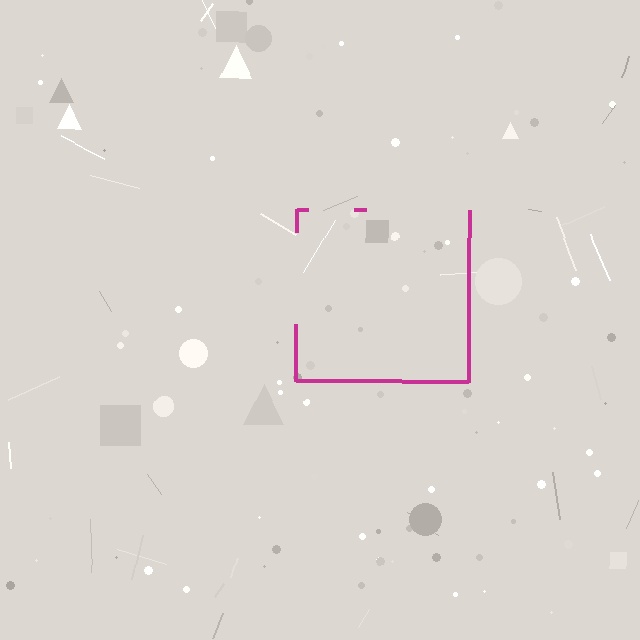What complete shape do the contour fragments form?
The contour fragments form a square.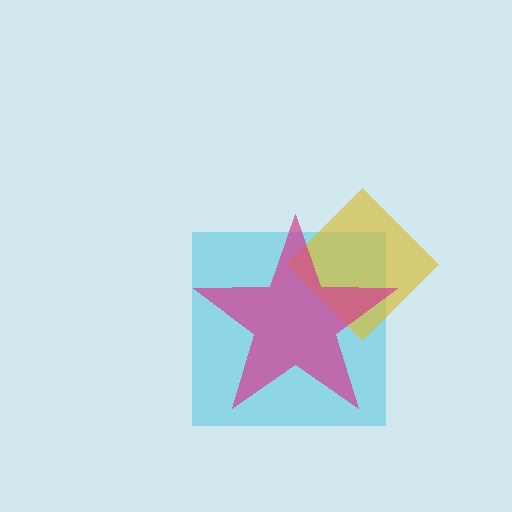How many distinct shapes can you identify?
There are 3 distinct shapes: a cyan square, a yellow diamond, a magenta star.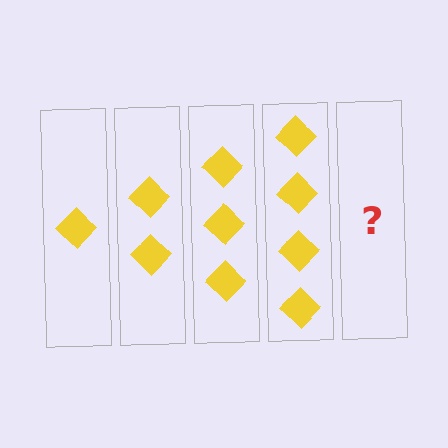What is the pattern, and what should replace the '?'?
The pattern is that each step adds one more diamond. The '?' should be 5 diamonds.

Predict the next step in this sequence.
The next step is 5 diamonds.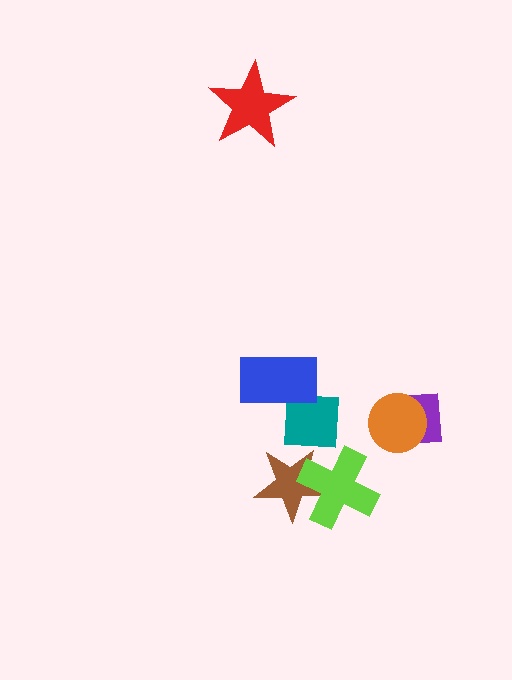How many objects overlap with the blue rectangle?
1 object overlaps with the blue rectangle.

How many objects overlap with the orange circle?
1 object overlaps with the orange circle.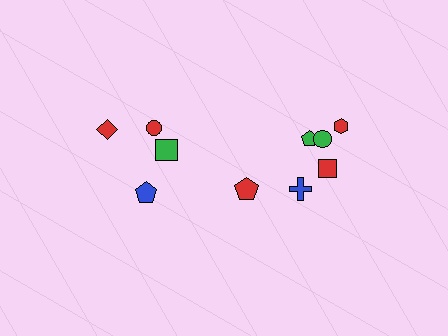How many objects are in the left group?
There are 4 objects.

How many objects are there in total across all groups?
There are 10 objects.